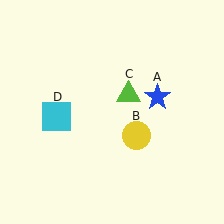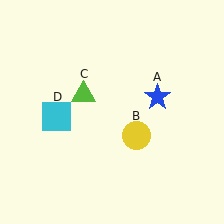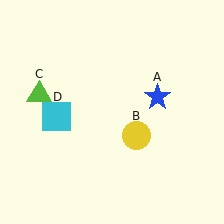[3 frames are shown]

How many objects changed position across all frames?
1 object changed position: lime triangle (object C).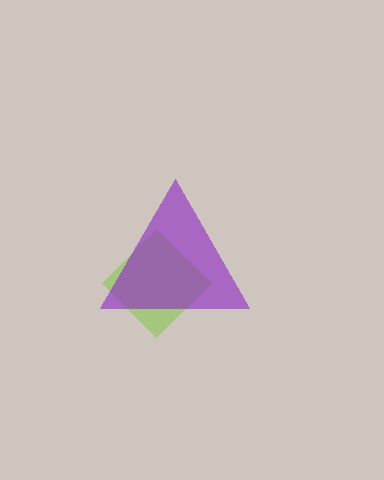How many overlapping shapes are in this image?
There are 2 overlapping shapes in the image.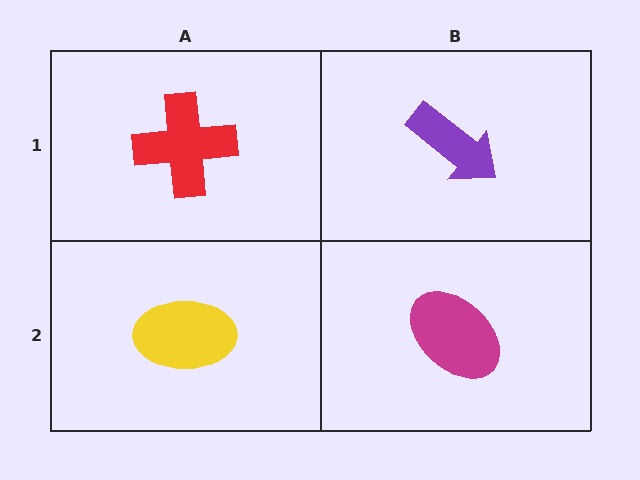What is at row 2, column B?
A magenta ellipse.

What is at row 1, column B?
A purple arrow.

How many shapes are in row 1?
2 shapes.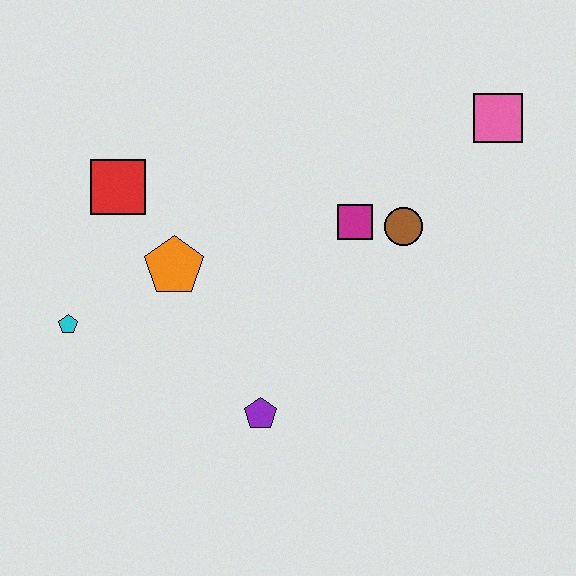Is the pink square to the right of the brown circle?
Yes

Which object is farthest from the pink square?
The cyan pentagon is farthest from the pink square.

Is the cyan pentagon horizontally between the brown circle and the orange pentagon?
No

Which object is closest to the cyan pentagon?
The orange pentagon is closest to the cyan pentagon.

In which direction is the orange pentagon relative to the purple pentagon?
The orange pentagon is above the purple pentagon.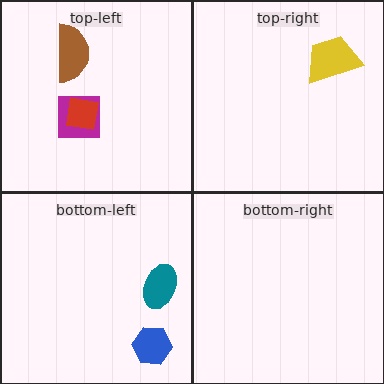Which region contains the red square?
The top-left region.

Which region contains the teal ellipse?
The bottom-left region.